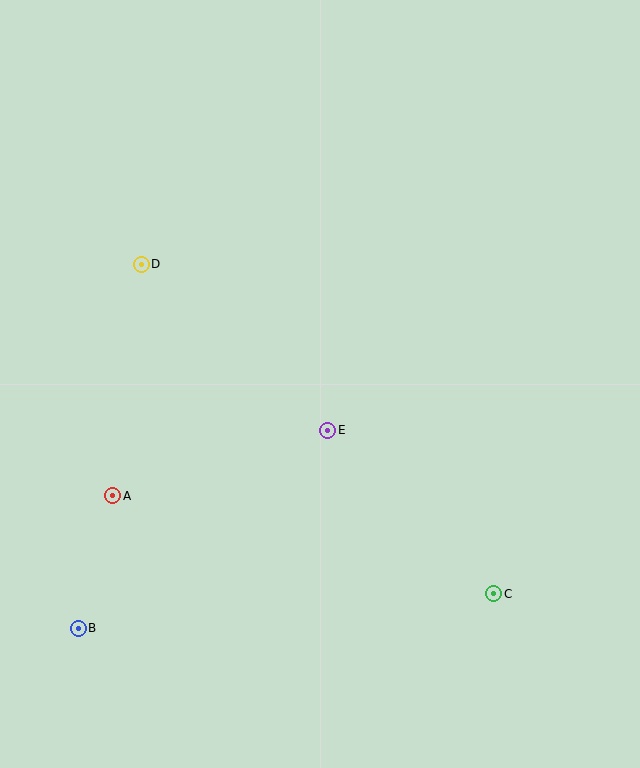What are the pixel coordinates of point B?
Point B is at (78, 628).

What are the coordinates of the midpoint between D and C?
The midpoint between D and C is at (318, 429).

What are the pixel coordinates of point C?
Point C is at (494, 594).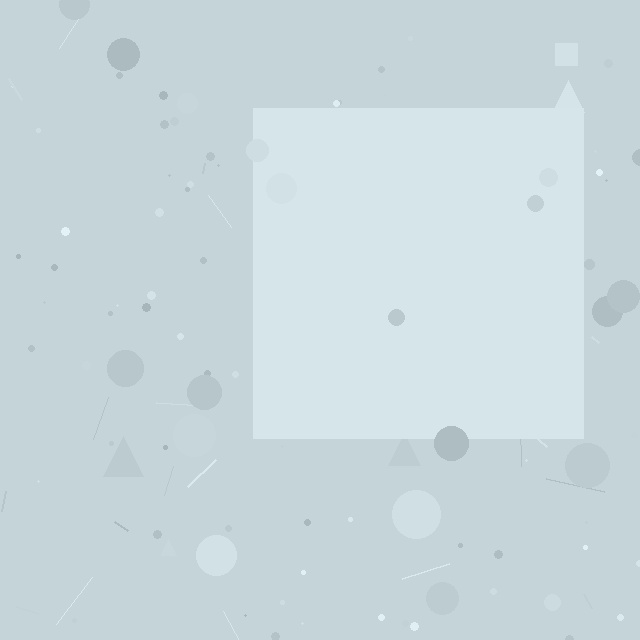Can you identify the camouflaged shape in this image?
The camouflaged shape is a square.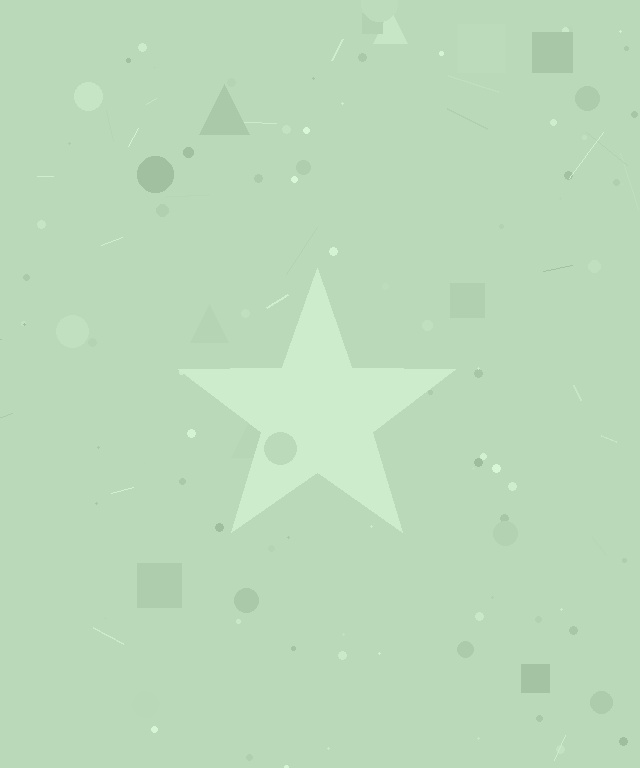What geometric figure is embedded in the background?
A star is embedded in the background.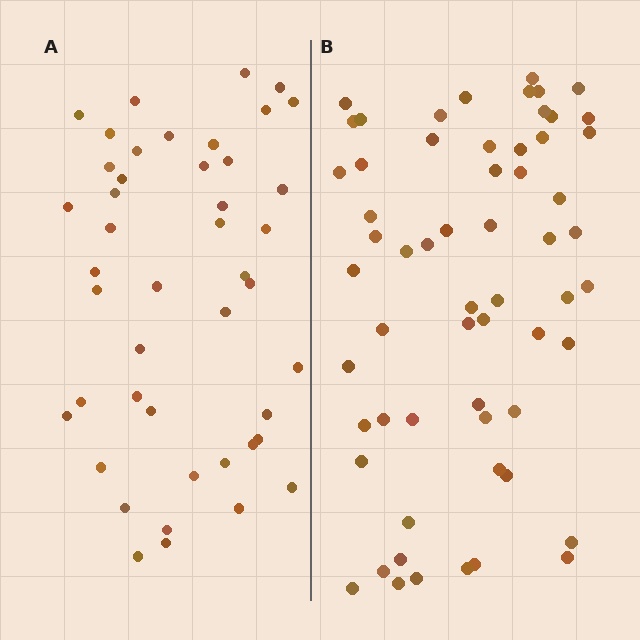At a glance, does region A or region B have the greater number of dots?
Region B (the right region) has more dots.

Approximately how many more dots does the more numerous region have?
Region B has approximately 15 more dots than region A.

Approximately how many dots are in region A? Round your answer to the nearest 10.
About 40 dots. (The exact count is 45, which rounds to 40.)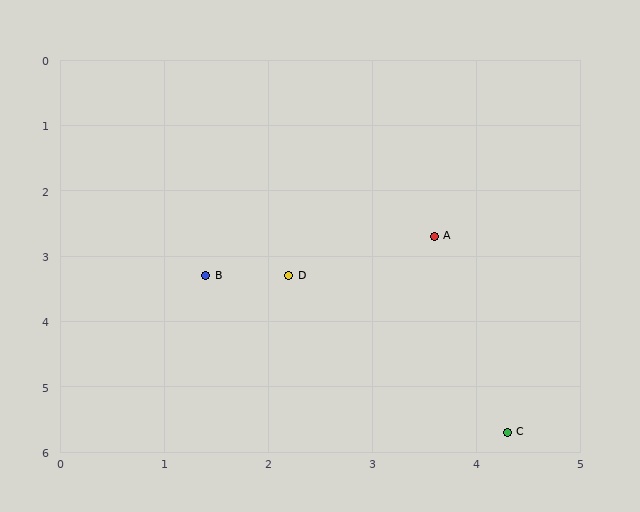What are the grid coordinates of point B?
Point B is at approximately (1.4, 3.3).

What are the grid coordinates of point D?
Point D is at approximately (2.2, 3.3).